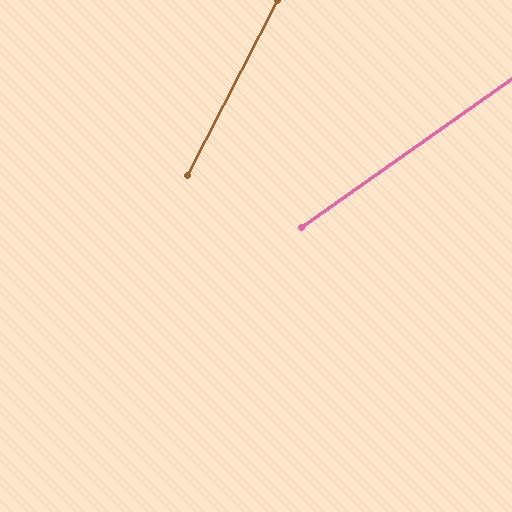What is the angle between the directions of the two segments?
Approximately 28 degrees.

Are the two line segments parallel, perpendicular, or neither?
Neither parallel nor perpendicular — they differ by about 28°.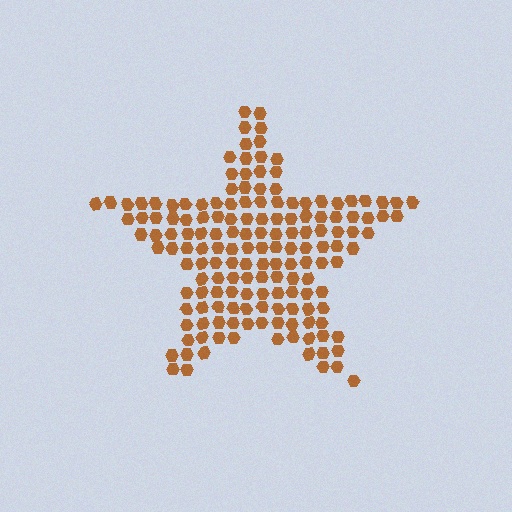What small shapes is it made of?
It is made of small hexagons.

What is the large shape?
The large shape is a star.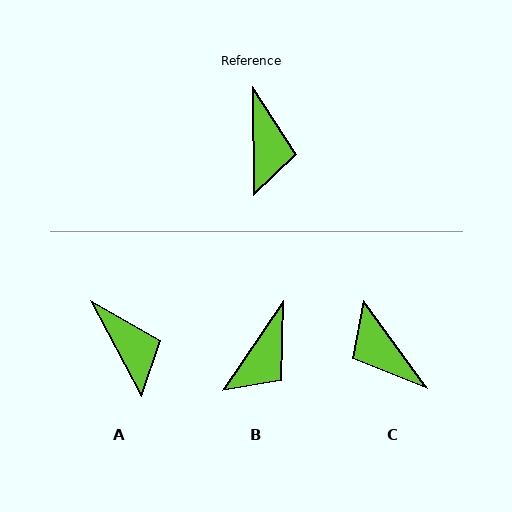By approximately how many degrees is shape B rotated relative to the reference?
Approximately 34 degrees clockwise.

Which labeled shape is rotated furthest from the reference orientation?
C, about 144 degrees away.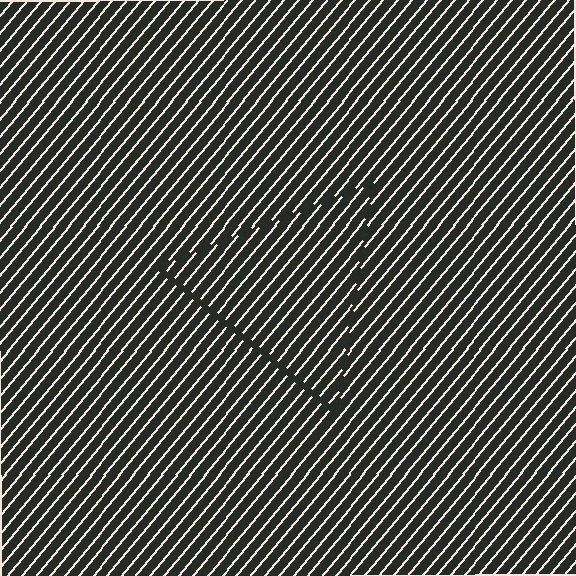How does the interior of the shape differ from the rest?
The interior of the shape contains the same grating, shifted by half a period — the contour is defined by the phase discontinuity where line-ends from the inner and outer gratings abut.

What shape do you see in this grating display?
An illusory triangle. The interior of the shape contains the same grating, shifted by half a period — the contour is defined by the phase discontinuity where line-ends from the inner and outer gratings abut.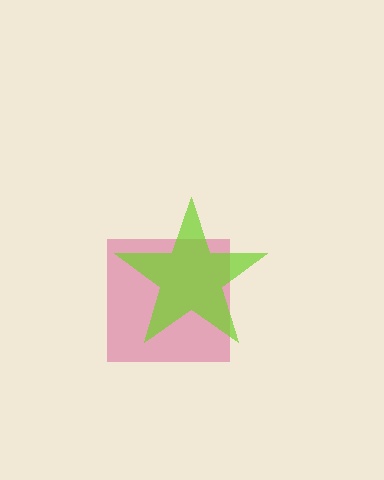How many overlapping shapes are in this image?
There are 2 overlapping shapes in the image.